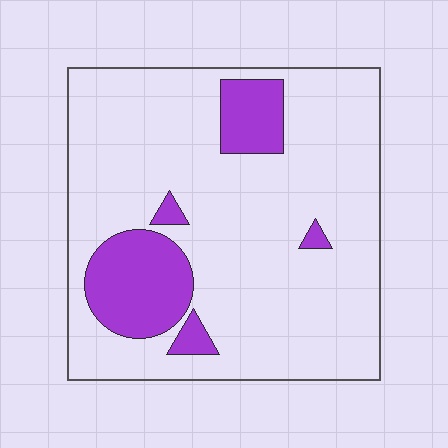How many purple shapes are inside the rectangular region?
5.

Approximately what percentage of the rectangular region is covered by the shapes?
Approximately 15%.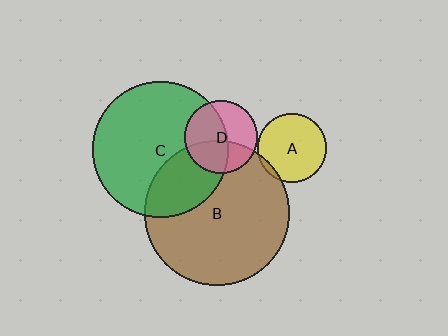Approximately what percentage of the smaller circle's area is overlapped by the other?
Approximately 30%.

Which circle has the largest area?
Circle B (brown).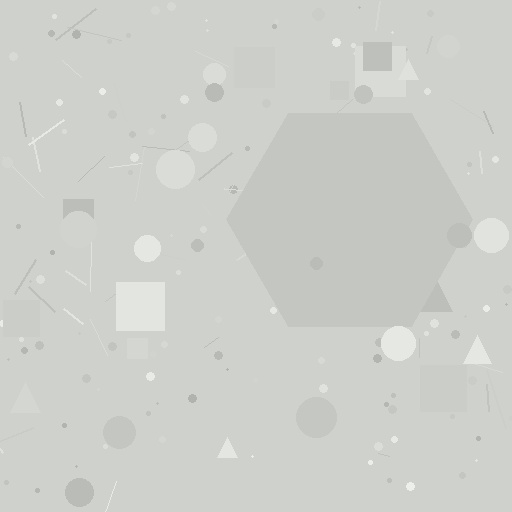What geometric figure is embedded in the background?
A hexagon is embedded in the background.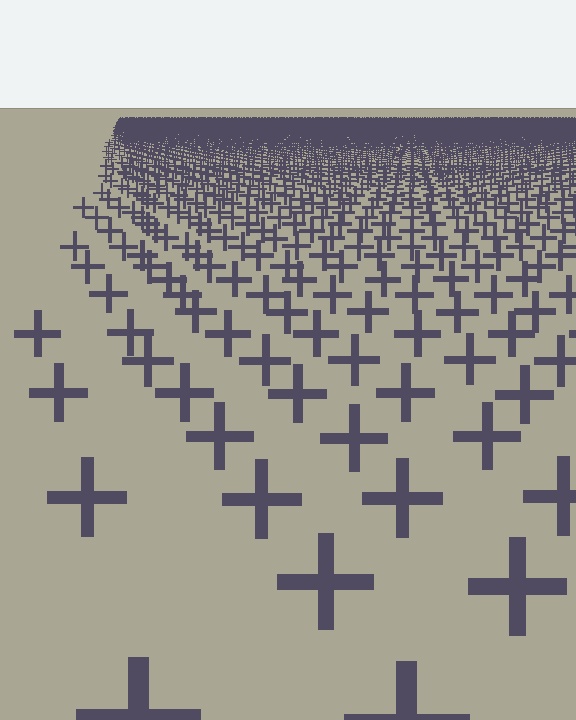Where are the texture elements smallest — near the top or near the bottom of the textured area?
Near the top.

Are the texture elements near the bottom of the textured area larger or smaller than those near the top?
Larger. Near the bottom, elements are closer to the viewer and appear at a bigger on-screen size.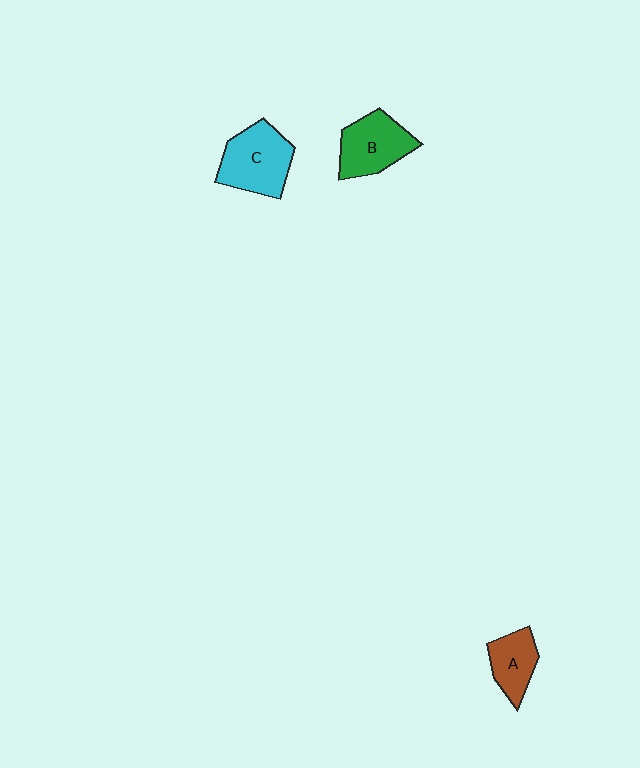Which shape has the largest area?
Shape C (cyan).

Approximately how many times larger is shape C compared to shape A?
Approximately 1.6 times.